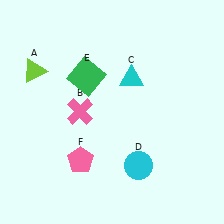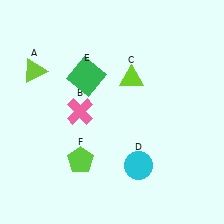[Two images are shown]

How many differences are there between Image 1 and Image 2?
There are 2 differences between the two images.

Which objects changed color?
C changed from cyan to lime. F changed from pink to lime.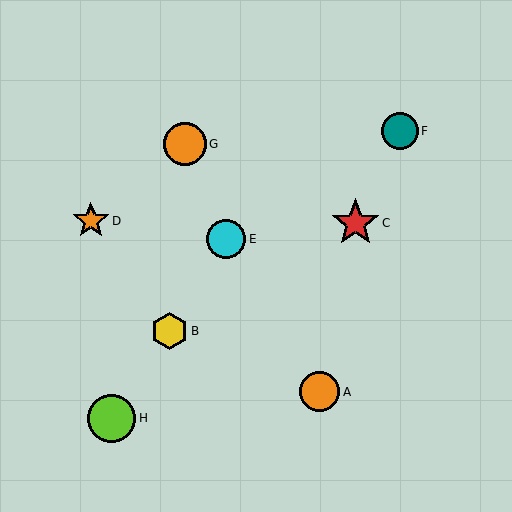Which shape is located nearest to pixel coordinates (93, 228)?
The orange star (labeled D) at (91, 221) is nearest to that location.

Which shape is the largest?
The red star (labeled C) is the largest.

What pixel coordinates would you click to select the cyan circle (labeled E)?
Click at (226, 239) to select the cyan circle E.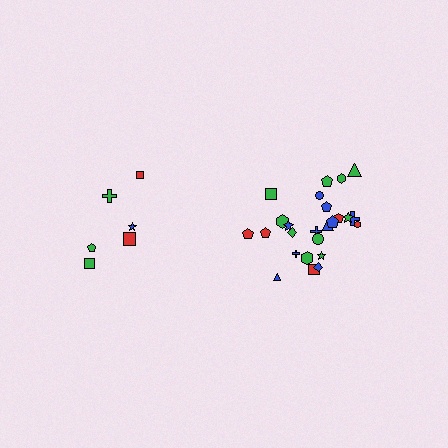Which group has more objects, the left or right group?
The right group.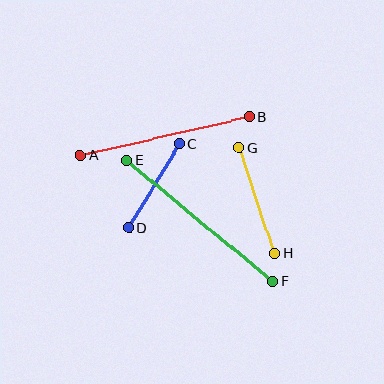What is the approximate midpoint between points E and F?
The midpoint is at approximately (200, 221) pixels.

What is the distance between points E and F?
The distance is approximately 190 pixels.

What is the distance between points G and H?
The distance is approximately 111 pixels.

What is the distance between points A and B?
The distance is approximately 173 pixels.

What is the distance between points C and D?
The distance is approximately 98 pixels.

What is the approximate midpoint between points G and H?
The midpoint is at approximately (257, 201) pixels.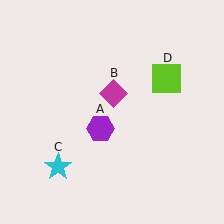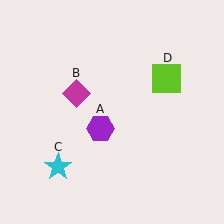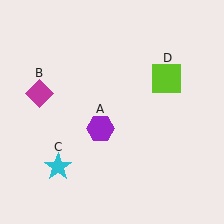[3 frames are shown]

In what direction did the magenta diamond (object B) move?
The magenta diamond (object B) moved left.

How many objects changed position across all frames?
1 object changed position: magenta diamond (object B).